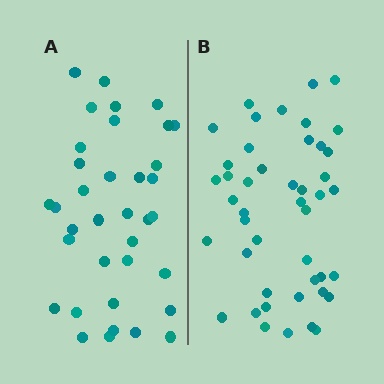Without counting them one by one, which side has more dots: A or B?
Region B (the right region) has more dots.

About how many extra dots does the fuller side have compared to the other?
Region B has roughly 8 or so more dots than region A.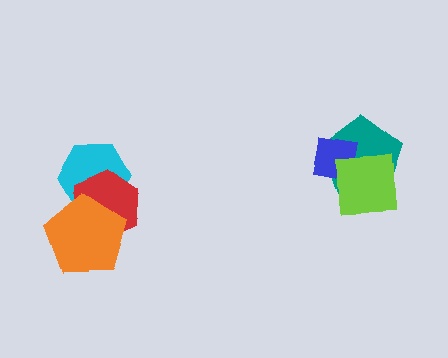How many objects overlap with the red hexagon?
2 objects overlap with the red hexagon.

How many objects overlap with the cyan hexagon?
2 objects overlap with the cyan hexagon.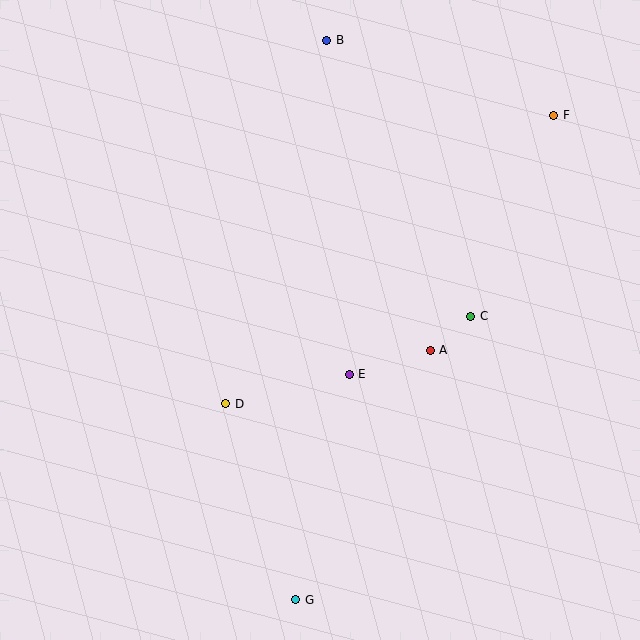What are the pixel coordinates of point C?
Point C is at (471, 316).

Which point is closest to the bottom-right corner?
Point G is closest to the bottom-right corner.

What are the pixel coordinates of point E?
Point E is at (349, 374).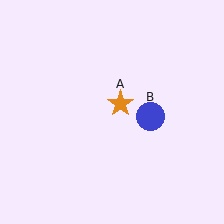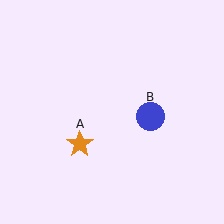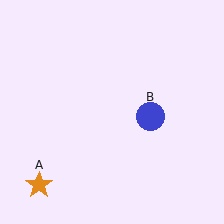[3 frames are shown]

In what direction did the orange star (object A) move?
The orange star (object A) moved down and to the left.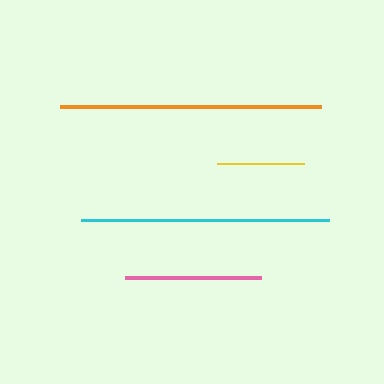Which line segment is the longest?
The orange line is the longest at approximately 261 pixels.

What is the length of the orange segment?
The orange segment is approximately 261 pixels long.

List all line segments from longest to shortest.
From longest to shortest: orange, cyan, pink, yellow.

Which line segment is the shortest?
The yellow line is the shortest at approximately 87 pixels.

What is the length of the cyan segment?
The cyan segment is approximately 248 pixels long.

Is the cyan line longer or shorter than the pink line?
The cyan line is longer than the pink line.